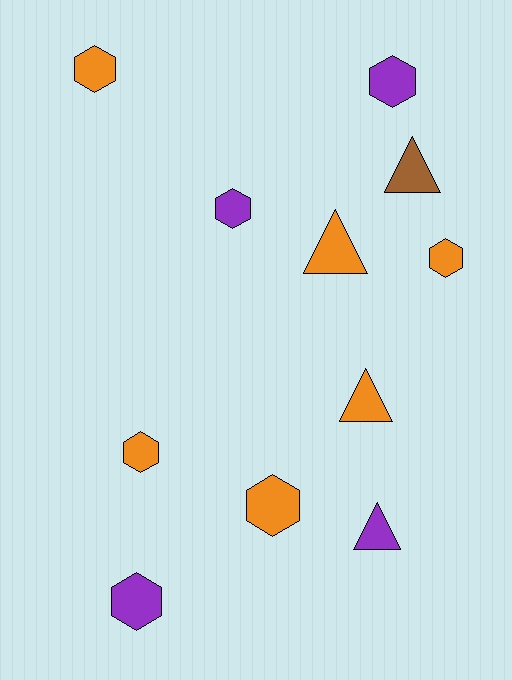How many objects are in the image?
There are 11 objects.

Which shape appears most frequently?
Hexagon, with 7 objects.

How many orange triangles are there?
There are 2 orange triangles.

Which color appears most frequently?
Orange, with 6 objects.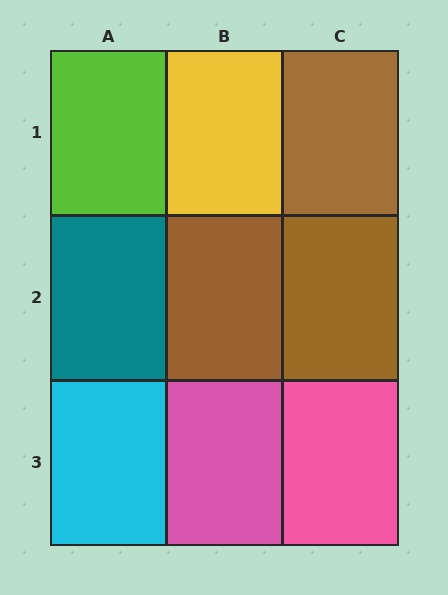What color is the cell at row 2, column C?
Brown.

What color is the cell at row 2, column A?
Teal.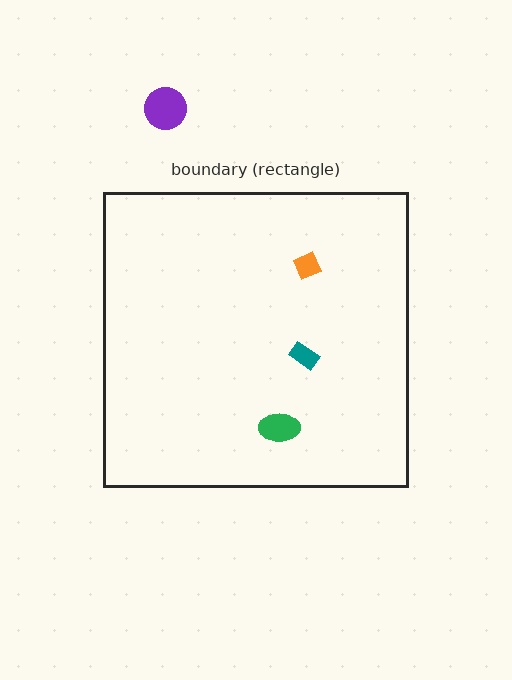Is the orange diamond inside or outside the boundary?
Inside.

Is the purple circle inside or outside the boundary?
Outside.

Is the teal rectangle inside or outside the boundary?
Inside.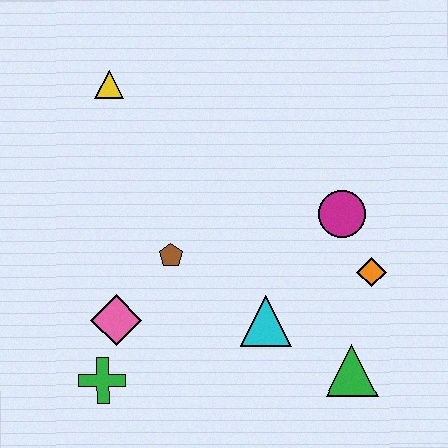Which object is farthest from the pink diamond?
The orange diamond is farthest from the pink diamond.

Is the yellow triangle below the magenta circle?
No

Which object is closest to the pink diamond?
The green cross is closest to the pink diamond.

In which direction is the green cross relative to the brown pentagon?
The green cross is below the brown pentagon.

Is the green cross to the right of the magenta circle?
No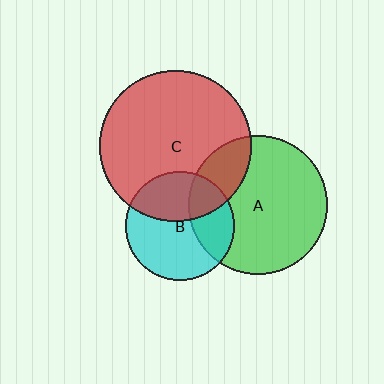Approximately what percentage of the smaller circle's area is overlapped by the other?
Approximately 35%.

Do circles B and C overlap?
Yes.